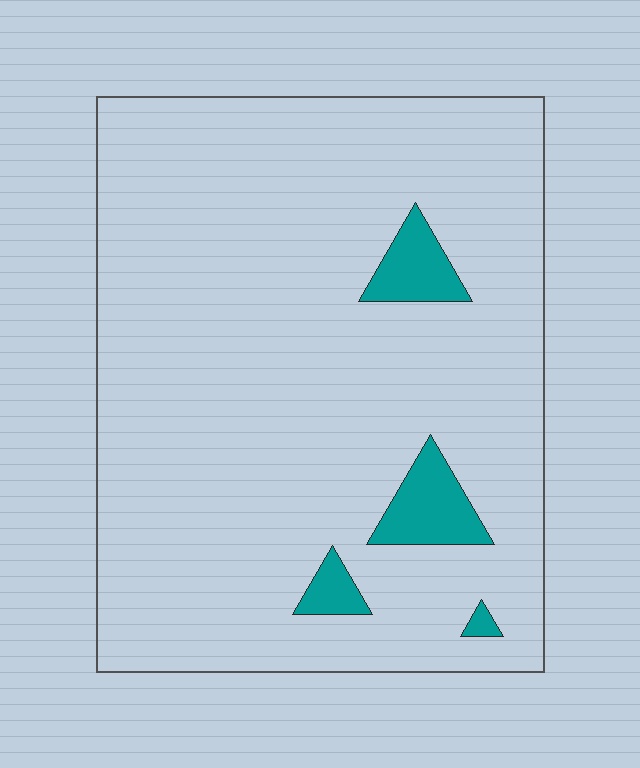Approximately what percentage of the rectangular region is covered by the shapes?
Approximately 5%.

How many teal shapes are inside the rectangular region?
4.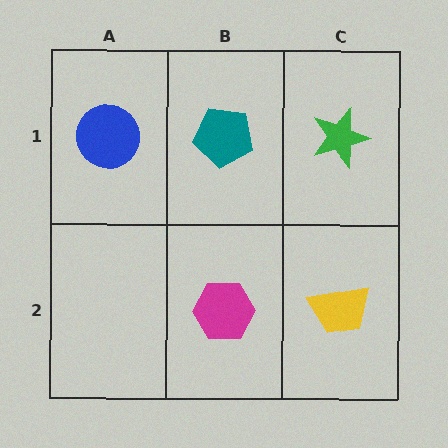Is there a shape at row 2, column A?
No, that cell is empty.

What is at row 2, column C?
A yellow trapezoid.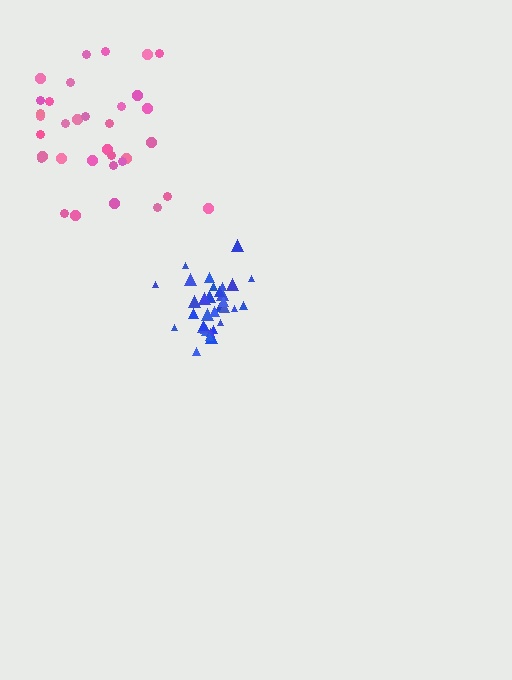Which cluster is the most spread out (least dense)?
Pink.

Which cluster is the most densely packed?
Blue.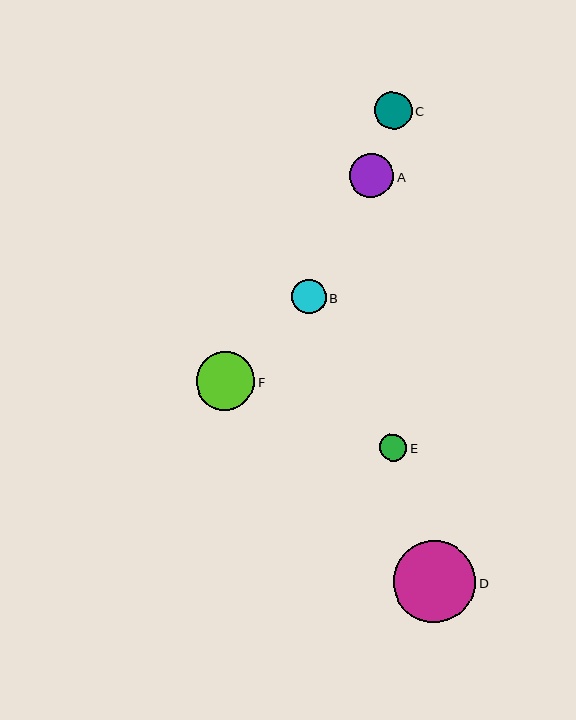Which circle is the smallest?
Circle E is the smallest with a size of approximately 27 pixels.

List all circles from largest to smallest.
From largest to smallest: D, F, A, C, B, E.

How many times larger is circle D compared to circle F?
Circle D is approximately 1.4 times the size of circle F.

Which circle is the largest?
Circle D is the largest with a size of approximately 82 pixels.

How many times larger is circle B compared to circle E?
Circle B is approximately 1.3 times the size of circle E.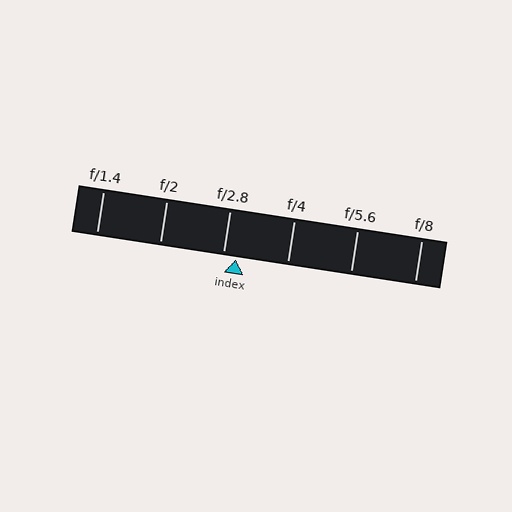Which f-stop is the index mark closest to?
The index mark is closest to f/2.8.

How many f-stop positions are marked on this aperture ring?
There are 6 f-stop positions marked.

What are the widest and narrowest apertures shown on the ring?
The widest aperture shown is f/1.4 and the narrowest is f/8.